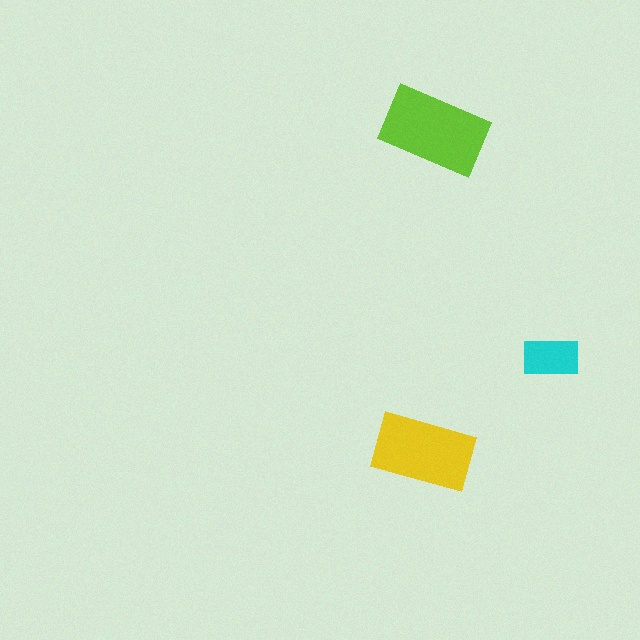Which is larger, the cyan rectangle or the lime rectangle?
The lime one.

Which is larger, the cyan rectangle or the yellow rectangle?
The yellow one.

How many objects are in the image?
There are 3 objects in the image.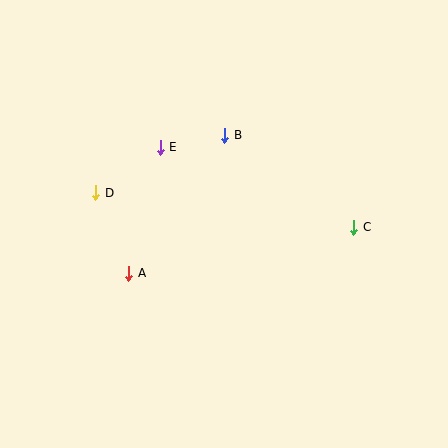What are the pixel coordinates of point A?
Point A is at (129, 273).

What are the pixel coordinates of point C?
Point C is at (354, 227).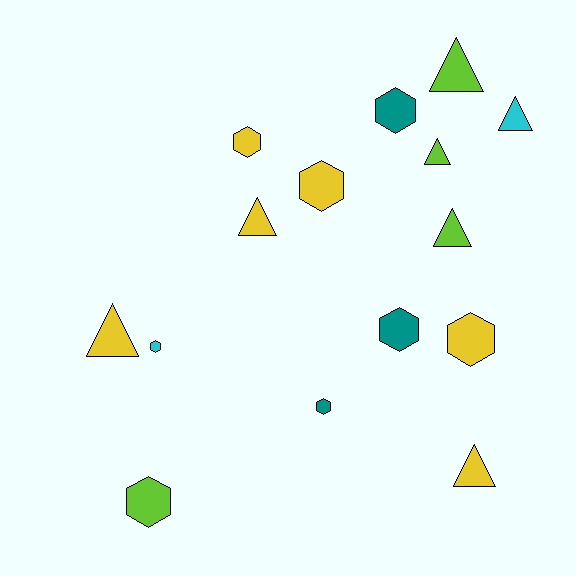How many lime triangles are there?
There are 3 lime triangles.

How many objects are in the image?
There are 15 objects.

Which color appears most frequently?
Yellow, with 6 objects.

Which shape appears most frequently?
Hexagon, with 8 objects.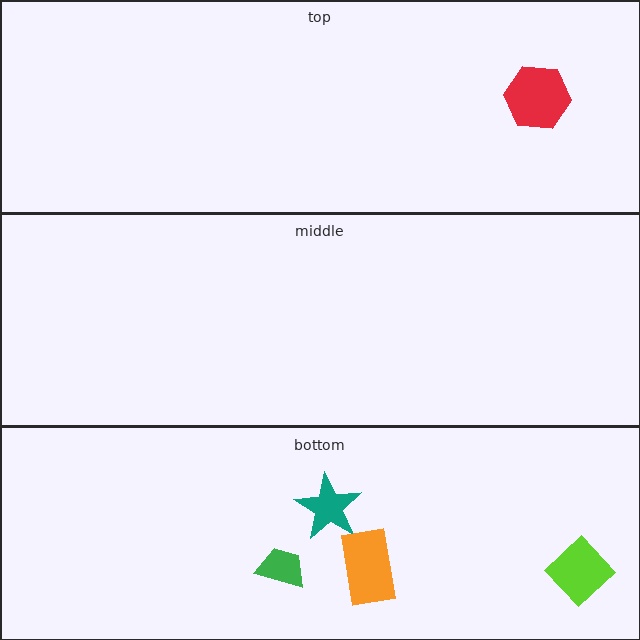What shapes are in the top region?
The red hexagon.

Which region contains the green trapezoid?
The bottom region.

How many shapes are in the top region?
1.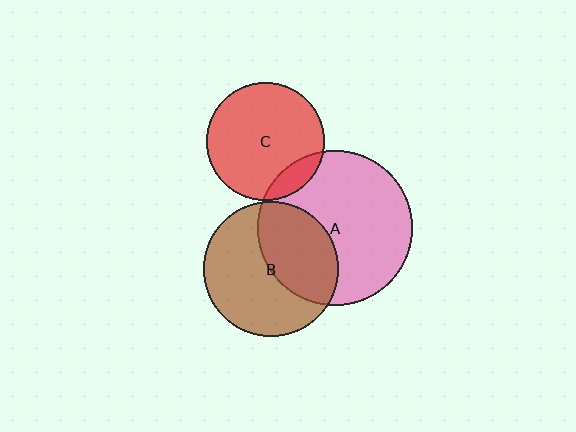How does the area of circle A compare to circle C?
Approximately 1.7 times.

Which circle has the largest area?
Circle A (pink).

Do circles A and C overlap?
Yes.